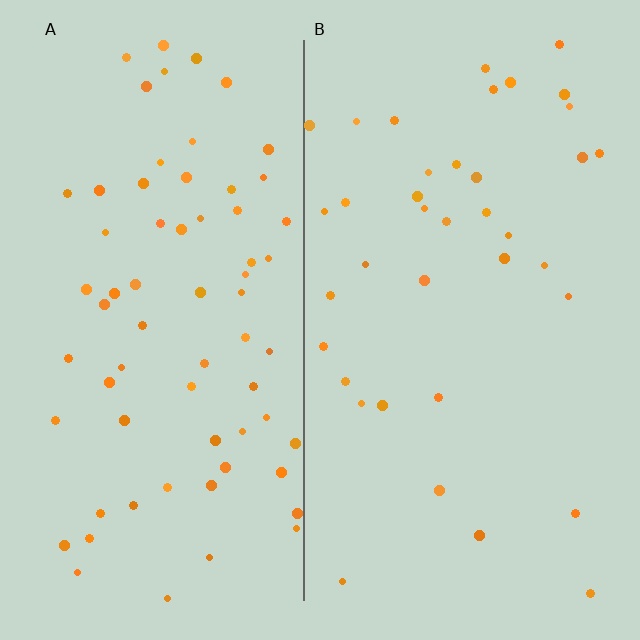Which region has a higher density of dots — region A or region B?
A (the left).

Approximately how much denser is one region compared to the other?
Approximately 1.8× — region A over region B.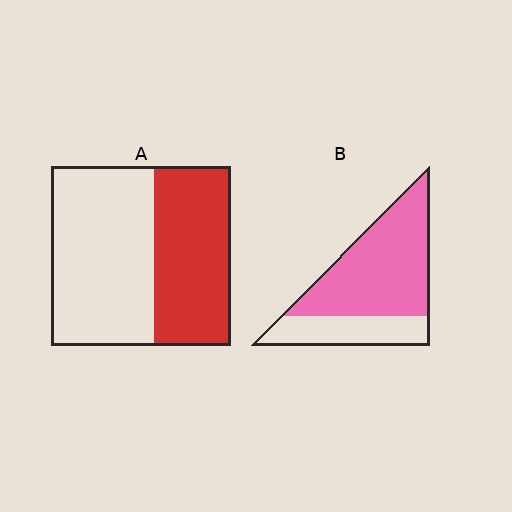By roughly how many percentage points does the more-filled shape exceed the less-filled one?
By roughly 25 percentage points (B over A).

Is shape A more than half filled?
No.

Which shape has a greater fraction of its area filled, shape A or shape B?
Shape B.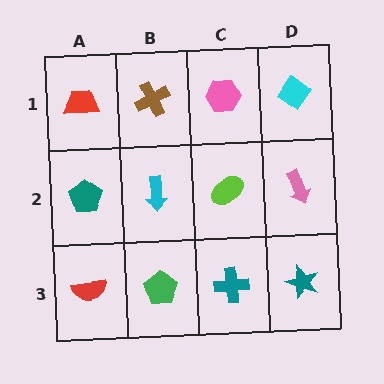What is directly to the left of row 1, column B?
A red trapezoid.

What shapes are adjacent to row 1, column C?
A lime ellipse (row 2, column C), a brown cross (row 1, column B), a cyan diamond (row 1, column D).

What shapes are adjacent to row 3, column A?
A teal pentagon (row 2, column A), a green pentagon (row 3, column B).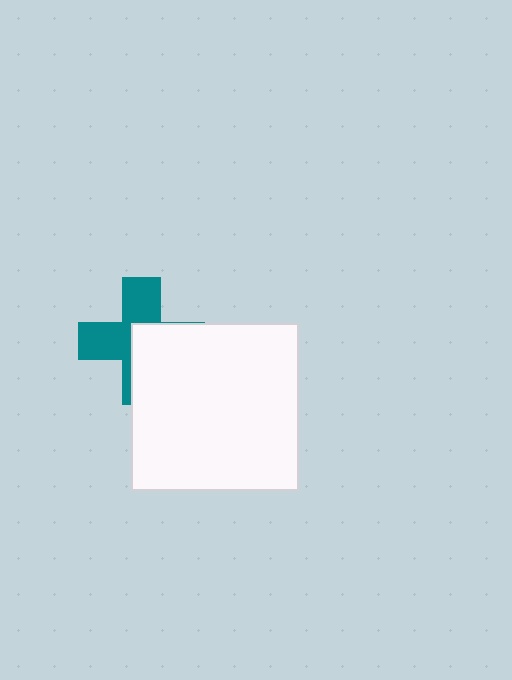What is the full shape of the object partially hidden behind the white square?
The partially hidden object is a teal cross.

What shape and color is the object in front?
The object in front is a white square.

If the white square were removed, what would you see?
You would see the complete teal cross.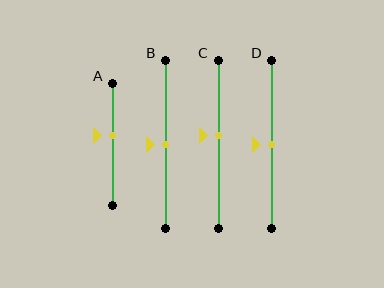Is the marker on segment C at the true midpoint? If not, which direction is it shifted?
No, the marker on segment C is shifted upward by about 5% of the segment length.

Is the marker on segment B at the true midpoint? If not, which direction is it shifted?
Yes, the marker on segment B is at the true midpoint.